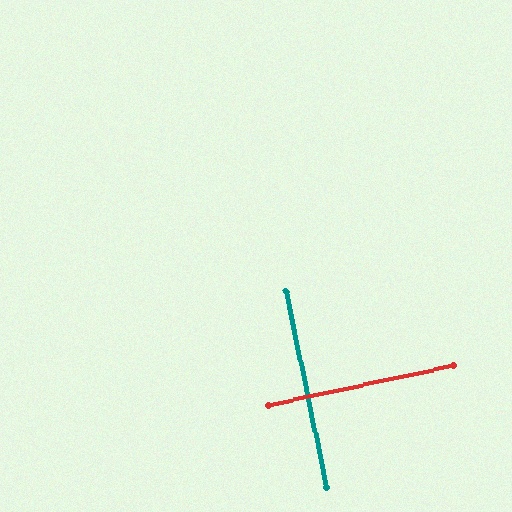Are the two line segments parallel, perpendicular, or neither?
Perpendicular — they meet at approximately 90°.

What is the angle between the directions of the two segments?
Approximately 90 degrees.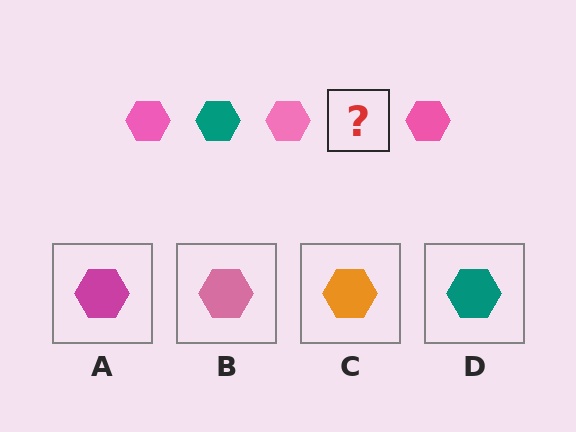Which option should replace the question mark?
Option D.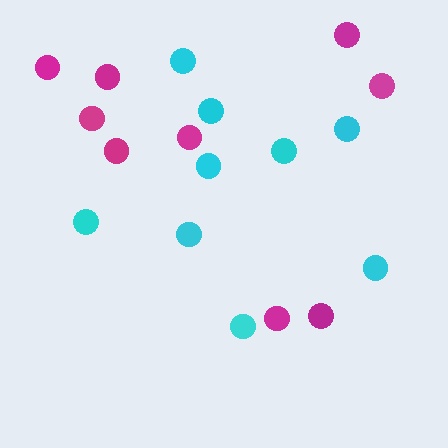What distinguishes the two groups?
There are 2 groups: one group of cyan circles (9) and one group of magenta circles (9).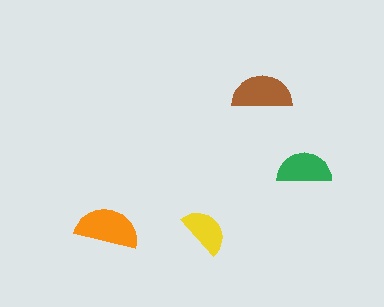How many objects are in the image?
There are 4 objects in the image.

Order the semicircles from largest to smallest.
the orange one, the brown one, the green one, the yellow one.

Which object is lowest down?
The yellow semicircle is bottommost.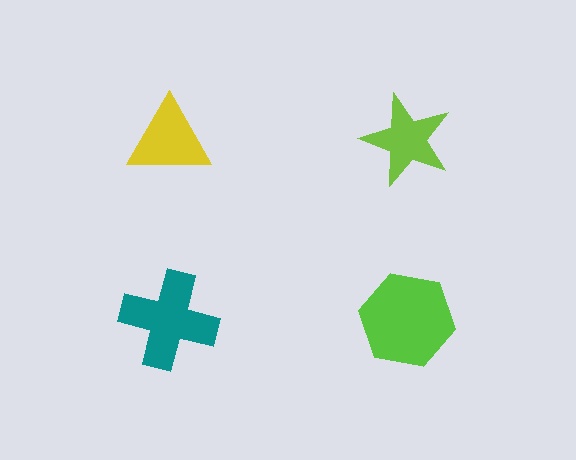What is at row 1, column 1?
A yellow triangle.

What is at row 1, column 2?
A lime star.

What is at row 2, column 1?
A teal cross.